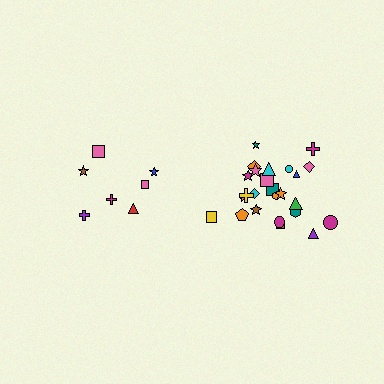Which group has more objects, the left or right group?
The right group.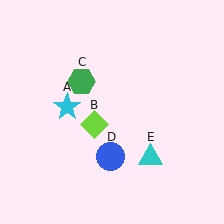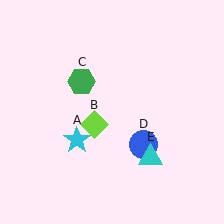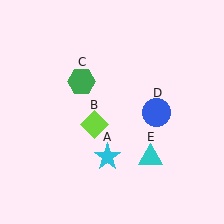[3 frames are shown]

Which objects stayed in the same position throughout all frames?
Lime diamond (object B) and green hexagon (object C) and cyan triangle (object E) remained stationary.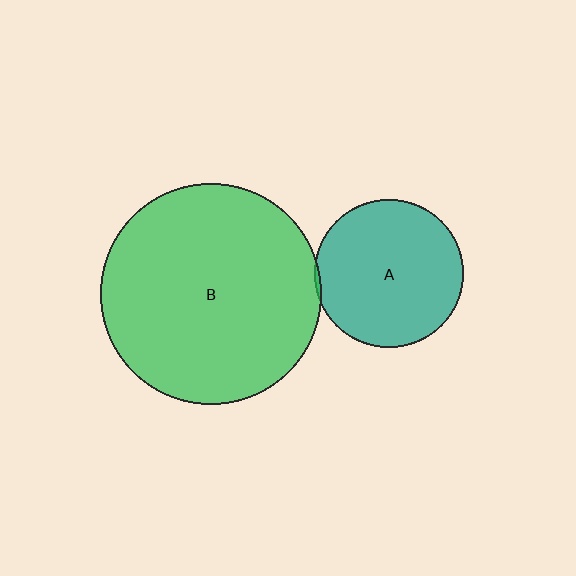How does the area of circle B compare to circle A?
Approximately 2.2 times.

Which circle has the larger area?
Circle B (green).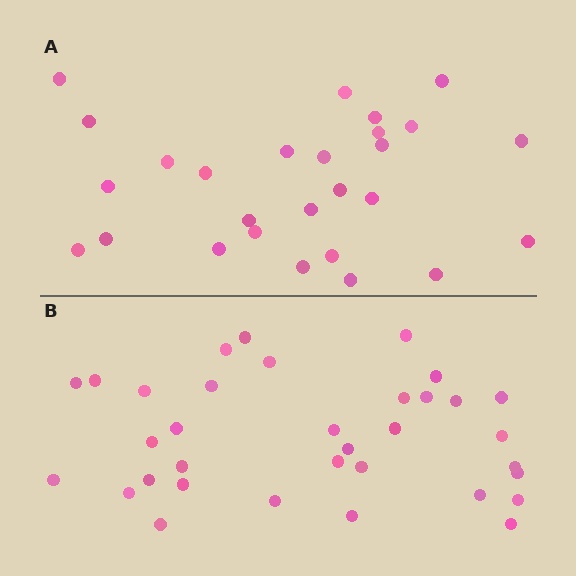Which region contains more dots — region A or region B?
Region B (the bottom region) has more dots.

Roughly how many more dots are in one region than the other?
Region B has roughly 8 or so more dots than region A.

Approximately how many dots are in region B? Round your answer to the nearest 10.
About 30 dots. (The exact count is 34, which rounds to 30.)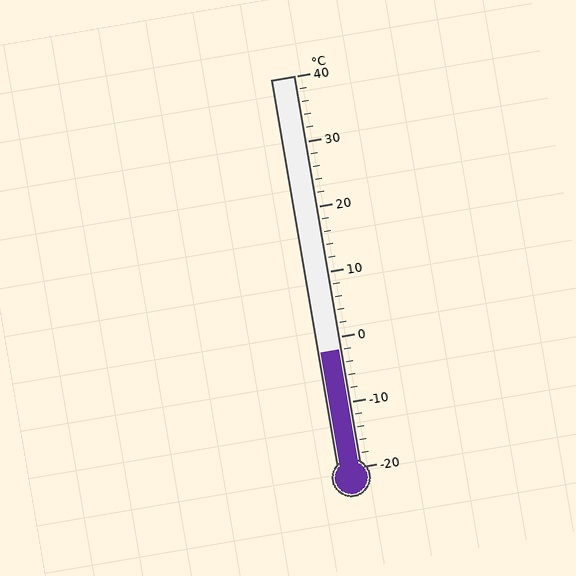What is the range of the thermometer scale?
The thermometer scale ranges from -20°C to 40°C.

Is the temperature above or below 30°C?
The temperature is below 30°C.